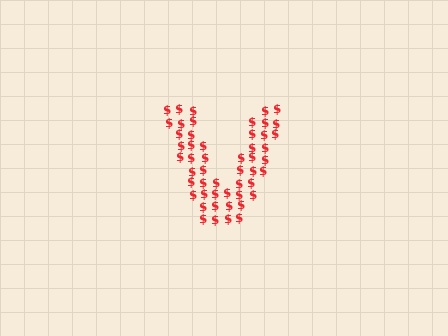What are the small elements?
The small elements are dollar signs.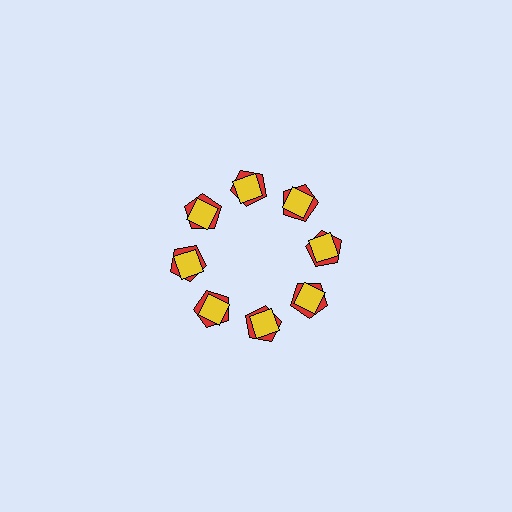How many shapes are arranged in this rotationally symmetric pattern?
There are 16 shapes, arranged in 8 groups of 2.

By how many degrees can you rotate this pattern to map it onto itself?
The pattern maps onto itself every 45 degrees of rotation.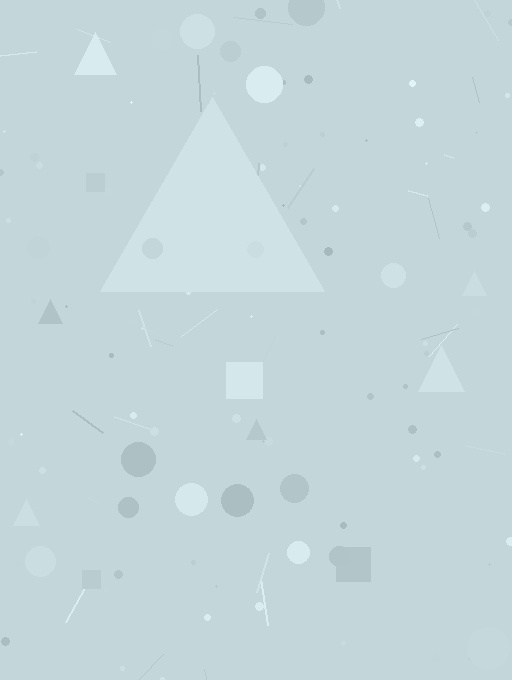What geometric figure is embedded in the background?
A triangle is embedded in the background.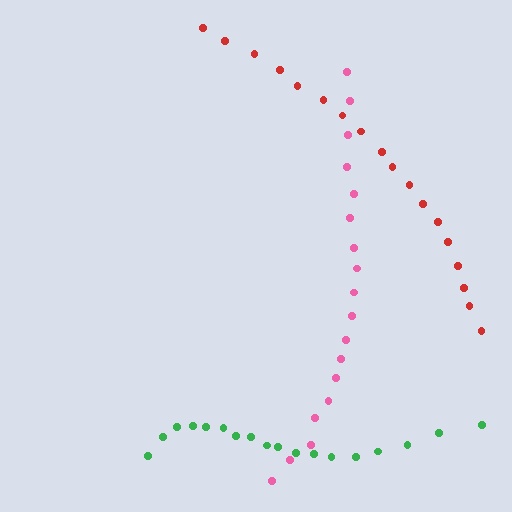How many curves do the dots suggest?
There are 3 distinct paths.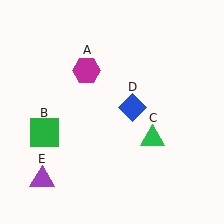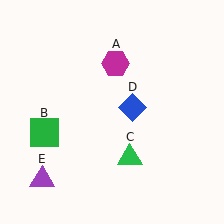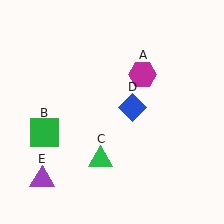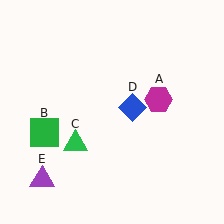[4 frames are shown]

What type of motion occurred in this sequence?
The magenta hexagon (object A), green triangle (object C) rotated clockwise around the center of the scene.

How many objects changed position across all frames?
2 objects changed position: magenta hexagon (object A), green triangle (object C).